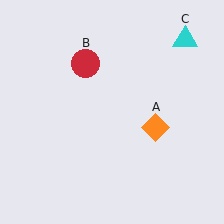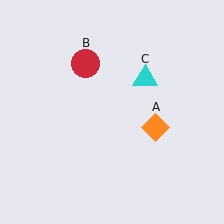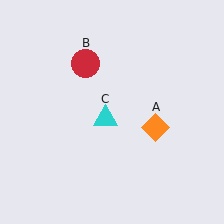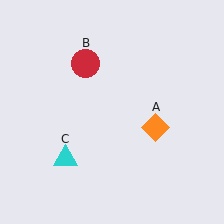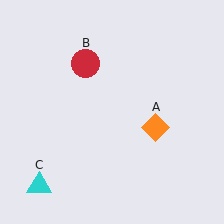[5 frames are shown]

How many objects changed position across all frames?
1 object changed position: cyan triangle (object C).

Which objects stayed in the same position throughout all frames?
Orange diamond (object A) and red circle (object B) remained stationary.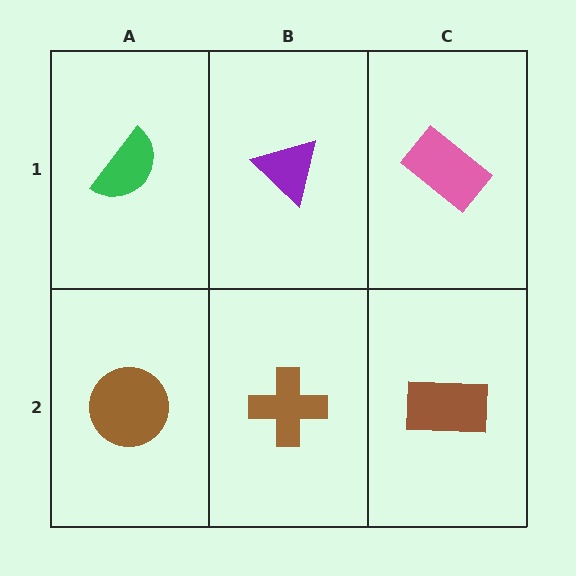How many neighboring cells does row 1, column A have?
2.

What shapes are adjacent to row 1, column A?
A brown circle (row 2, column A), a purple triangle (row 1, column B).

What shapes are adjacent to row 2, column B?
A purple triangle (row 1, column B), a brown circle (row 2, column A), a brown rectangle (row 2, column C).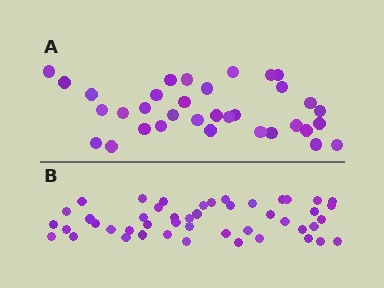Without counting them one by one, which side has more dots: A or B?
Region B (the bottom region) has more dots.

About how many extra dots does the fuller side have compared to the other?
Region B has approximately 15 more dots than region A.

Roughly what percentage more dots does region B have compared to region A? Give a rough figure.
About 40% more.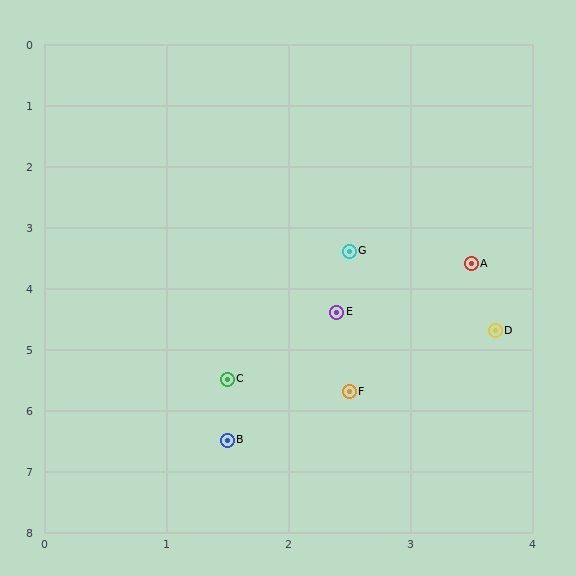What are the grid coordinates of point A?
Point A is at approximately (3.5, 3.6).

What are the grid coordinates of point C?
Point C is at approximately (1.5, 5.5).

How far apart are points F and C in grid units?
Points F and C are about 1.0 grid units apart.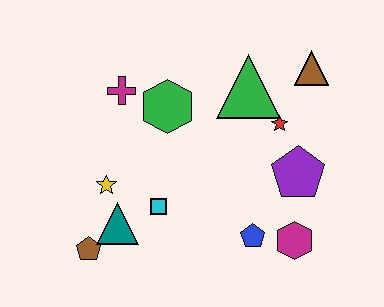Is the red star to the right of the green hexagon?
Yes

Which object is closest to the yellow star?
The teal triangle is closest to the yellow star.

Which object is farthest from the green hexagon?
The magenta hexagon is farthest from the green hexagon.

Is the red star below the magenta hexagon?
No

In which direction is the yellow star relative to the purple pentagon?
The yellow star is to the left of the purple pentagon.